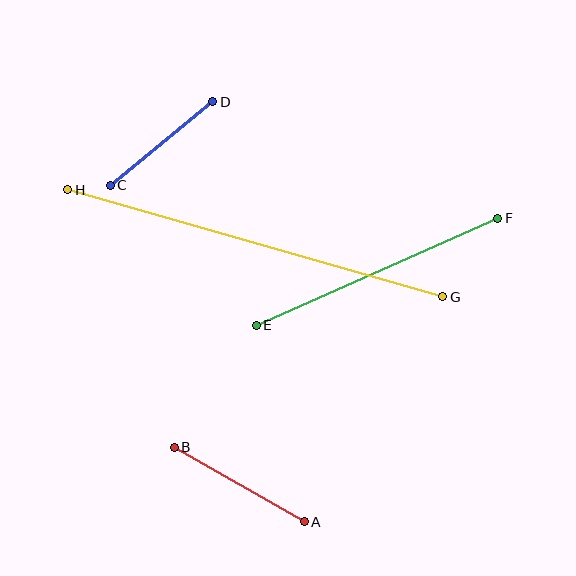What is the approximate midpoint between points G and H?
The midpoint is at approximately (255, 243) pixels.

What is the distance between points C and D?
The distance is approximately 132 pixels.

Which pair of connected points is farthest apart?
Points G and H are farthest apart.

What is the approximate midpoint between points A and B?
The midpoint is at approximately (239, 485) pixels.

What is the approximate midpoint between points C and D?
The midpoint is at approximately (162, 143) pixels.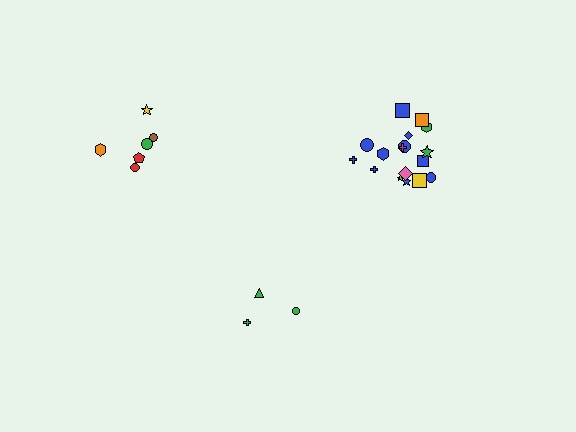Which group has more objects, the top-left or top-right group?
The top-right group.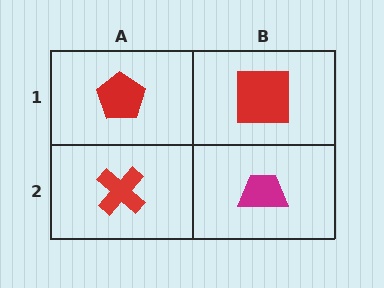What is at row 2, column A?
A red cross.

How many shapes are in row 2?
2 shapes.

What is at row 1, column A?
A red pentagon.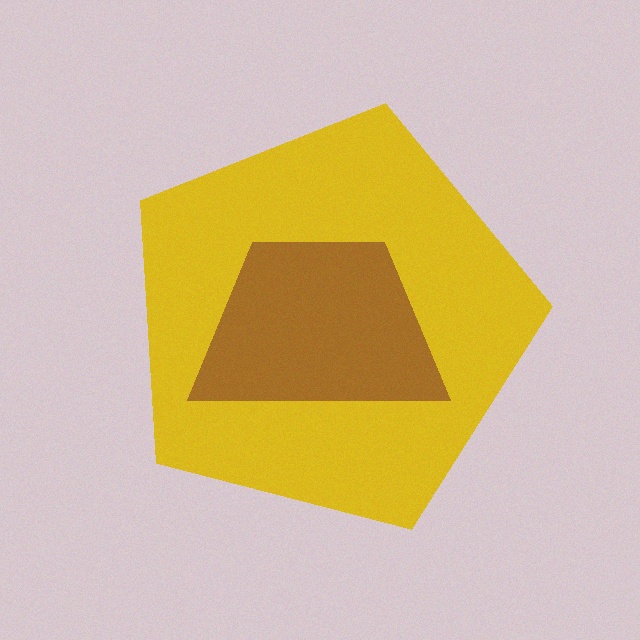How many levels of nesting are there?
2.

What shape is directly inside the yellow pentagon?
The brown trapezoid.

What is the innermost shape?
The brown trapezoid.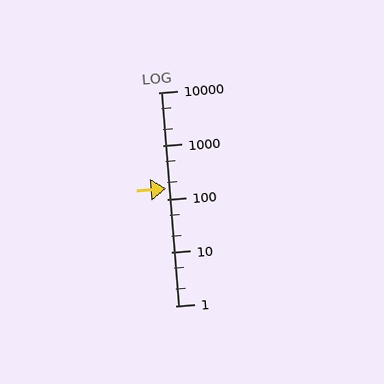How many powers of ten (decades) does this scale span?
The scale spans 4 decades, from 1 to 10000.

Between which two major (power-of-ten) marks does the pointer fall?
The pointer is between 100 and 1000.